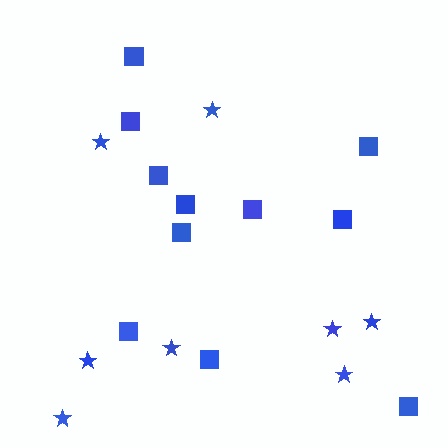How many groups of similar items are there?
There are 2 groups: one group of squares (11) and one group of stars (8).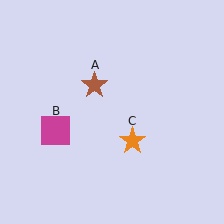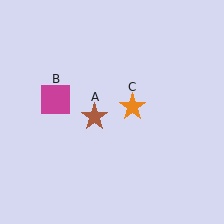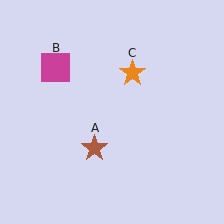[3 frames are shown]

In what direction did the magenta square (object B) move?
The magenta square (object B) moved up.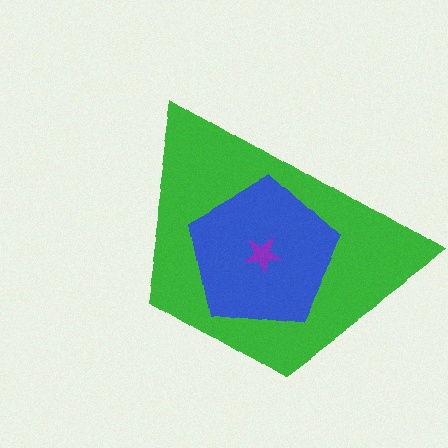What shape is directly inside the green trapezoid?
The blue pentagon.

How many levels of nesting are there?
3.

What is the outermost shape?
The green trapezoid.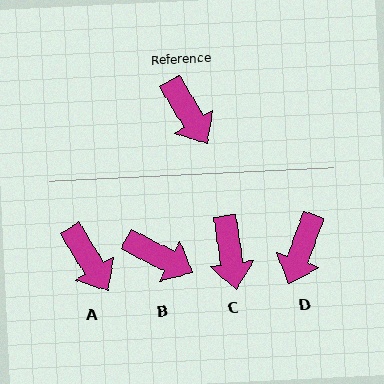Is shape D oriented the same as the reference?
No, it is off by about 51 degrees.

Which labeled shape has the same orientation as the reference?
A.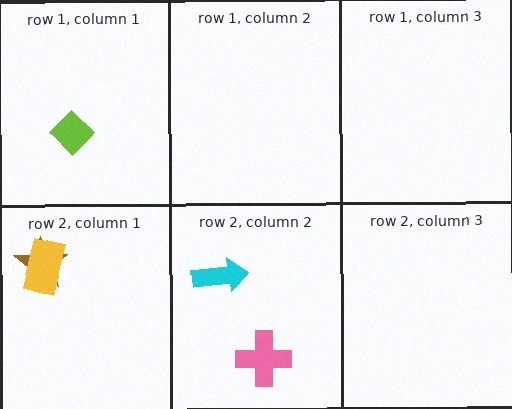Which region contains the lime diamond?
The row 1, column 1 region.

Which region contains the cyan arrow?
The row 2, column 2 region.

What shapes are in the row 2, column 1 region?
The brown star, the yellow rectangle.